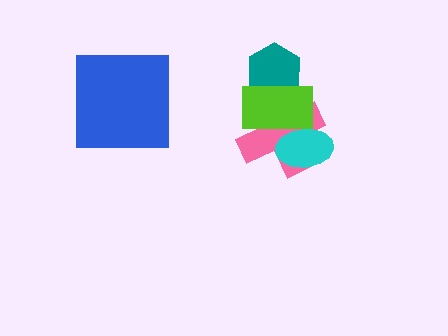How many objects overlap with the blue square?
0 objects overlap with the blue square.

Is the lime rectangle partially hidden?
No, no other shape covers it.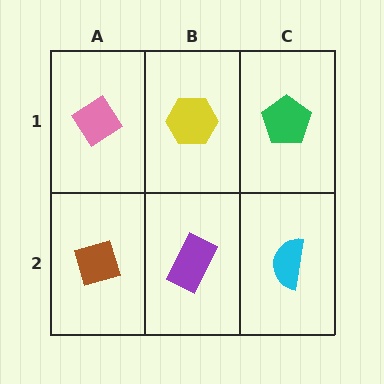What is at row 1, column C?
A green pentagon.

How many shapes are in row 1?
3 shapes.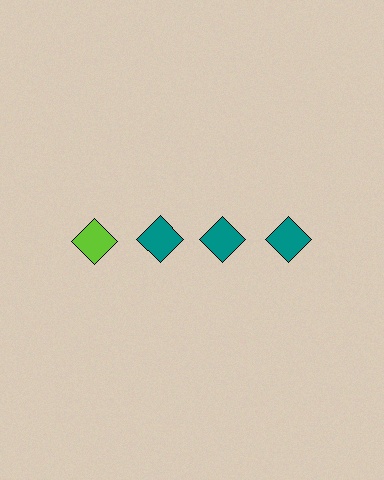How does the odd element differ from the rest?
It has a different color: lime instead of teal.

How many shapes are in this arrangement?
There are 4 shapes arranged in a grid pattern.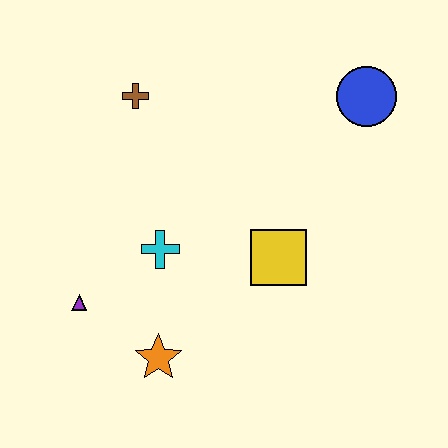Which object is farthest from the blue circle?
The purple triangle is farthest from the blue circle.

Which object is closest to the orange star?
The purple triangle is closest to the orange star.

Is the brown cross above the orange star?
Yes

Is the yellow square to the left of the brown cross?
No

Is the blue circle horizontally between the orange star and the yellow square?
No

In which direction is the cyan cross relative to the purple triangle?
The cyan cross is to the right of the purple triangle.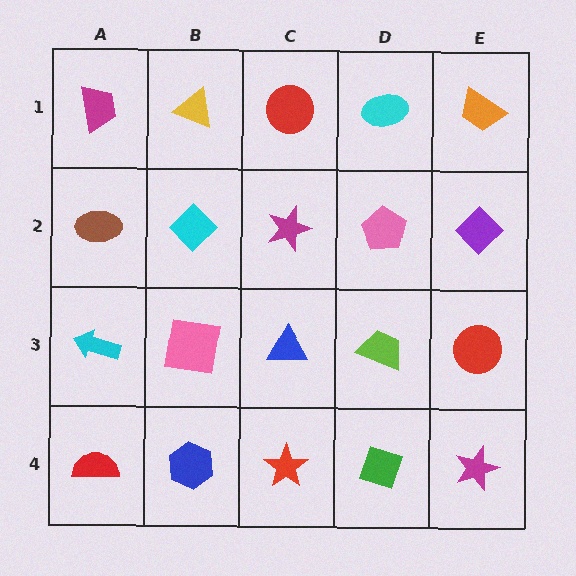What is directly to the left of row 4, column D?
A red star.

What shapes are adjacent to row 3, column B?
A cyan diamond (row 2, column B), a blue hexagon (row 4, column B), a cyan arrow (row 3, column A), a blue triangle (row 3, column C).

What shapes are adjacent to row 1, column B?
A cyan diamond (row 2, column B), a magenta trapezoid (row 1, column A), a red circle (row 1, column C).